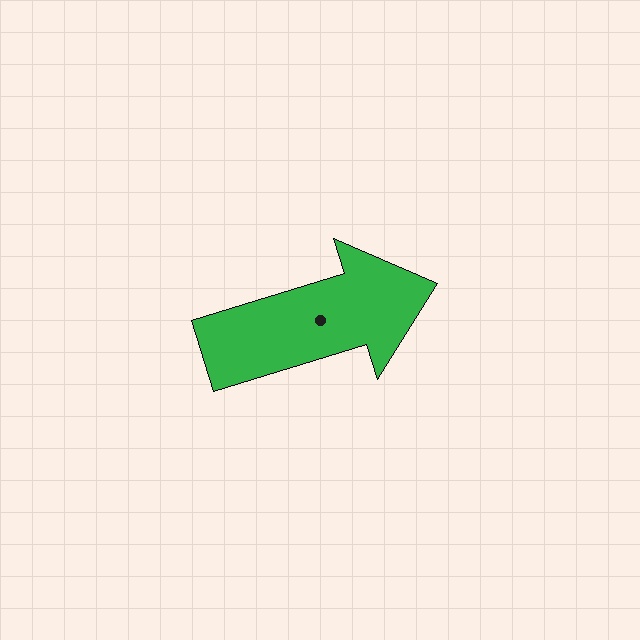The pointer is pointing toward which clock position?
Roughly 2 o'clock.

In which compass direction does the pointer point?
East.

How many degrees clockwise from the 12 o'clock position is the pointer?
Approximately 73 degrees.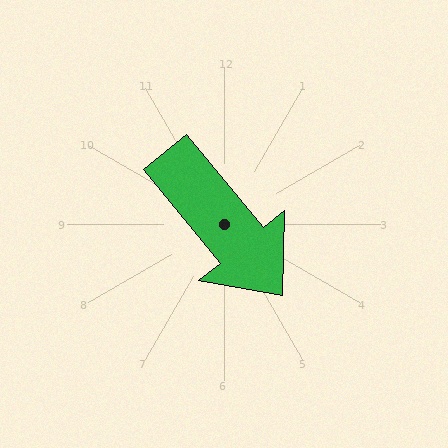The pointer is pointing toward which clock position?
Roughly 5 o'clock.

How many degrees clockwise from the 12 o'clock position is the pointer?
Approximately 141 degrees.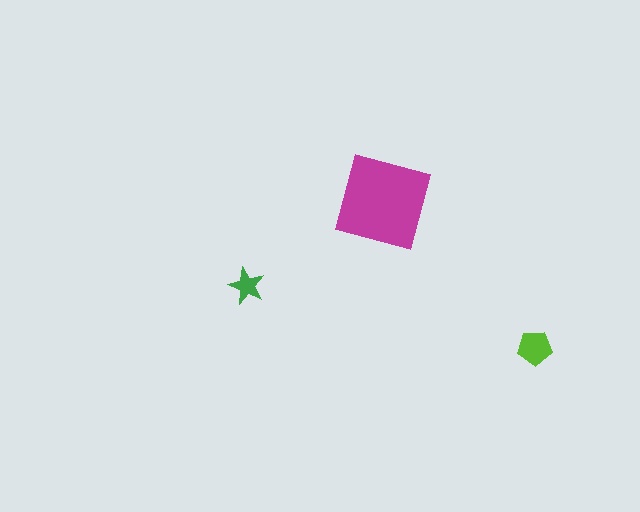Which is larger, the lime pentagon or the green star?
The lime pentagon.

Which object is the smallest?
The green star.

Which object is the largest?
The magenta square.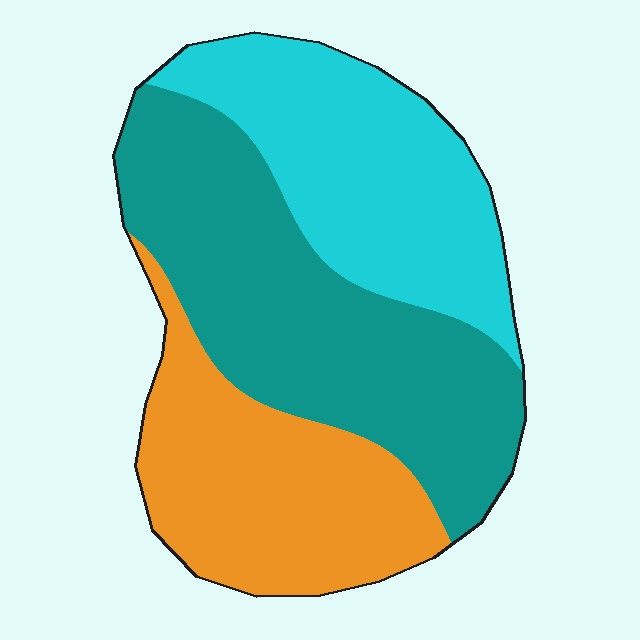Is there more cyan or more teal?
Teal.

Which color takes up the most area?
Teal, at roughly 40%.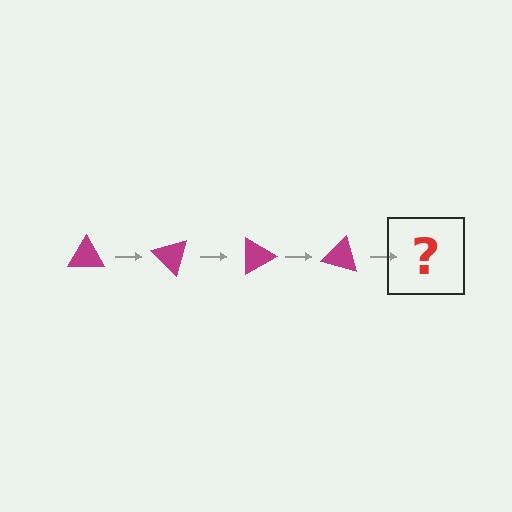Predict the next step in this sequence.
The next step is a magenta triangle rotated 180 degrees.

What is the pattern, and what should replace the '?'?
The pattern is that the triangle rotates 45 degrees each step. The '?' should be a magenta triangle rotated 180 degrees.